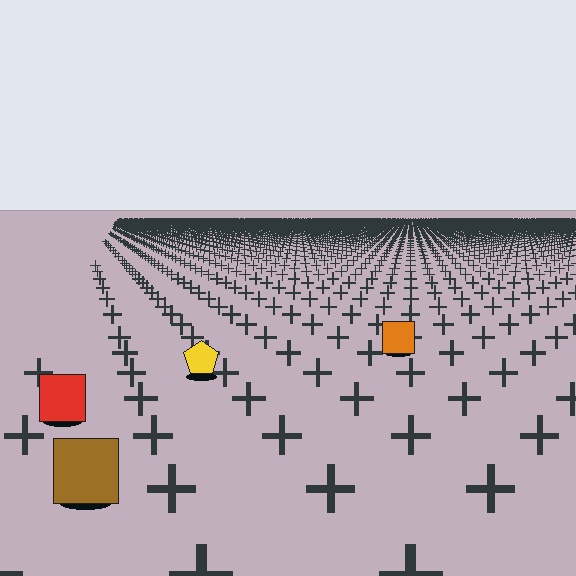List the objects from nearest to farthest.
From nearest to farthest: the brown square, the red square, the yellow pentagon, the orange square.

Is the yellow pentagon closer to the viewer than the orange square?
Yes. The yellow pentagon is closer — you can tell from the texture gradient: the ground texture is coarser near it.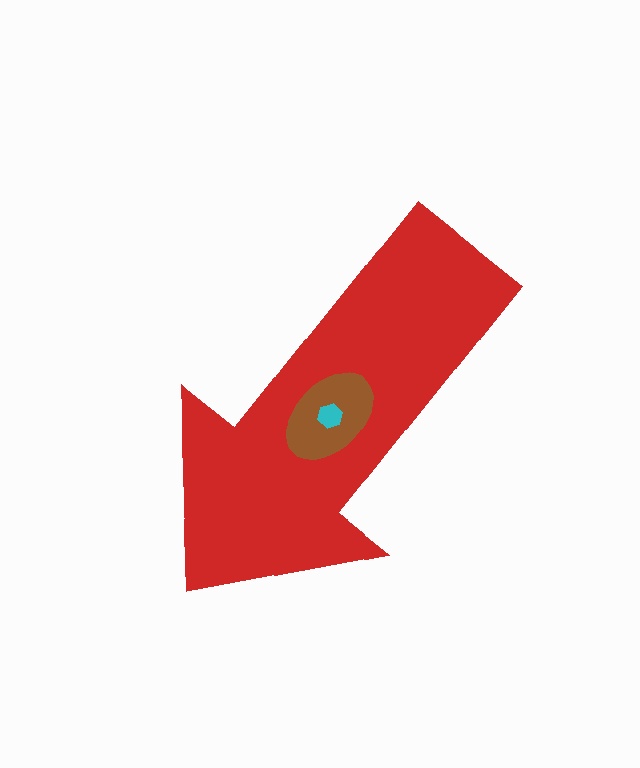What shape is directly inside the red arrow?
The brown ellipse.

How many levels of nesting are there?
3.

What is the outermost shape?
The red arrow.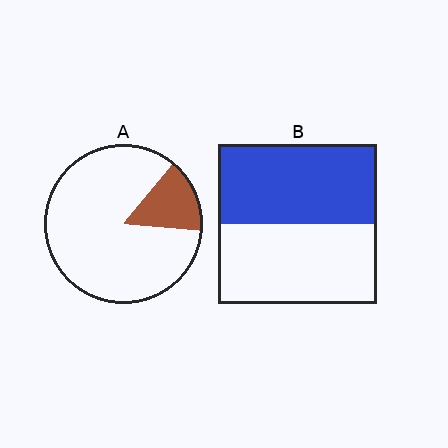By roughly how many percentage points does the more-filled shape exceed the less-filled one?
By roughly 35 percentage points (B over A).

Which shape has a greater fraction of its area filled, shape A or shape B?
Shape B.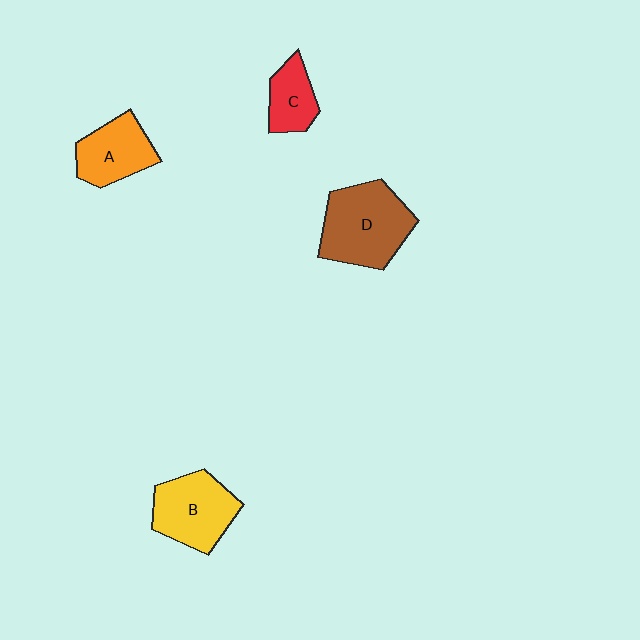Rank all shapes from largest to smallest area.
From largest to smallest: D (brown), B (yellow), A (orange), C (red).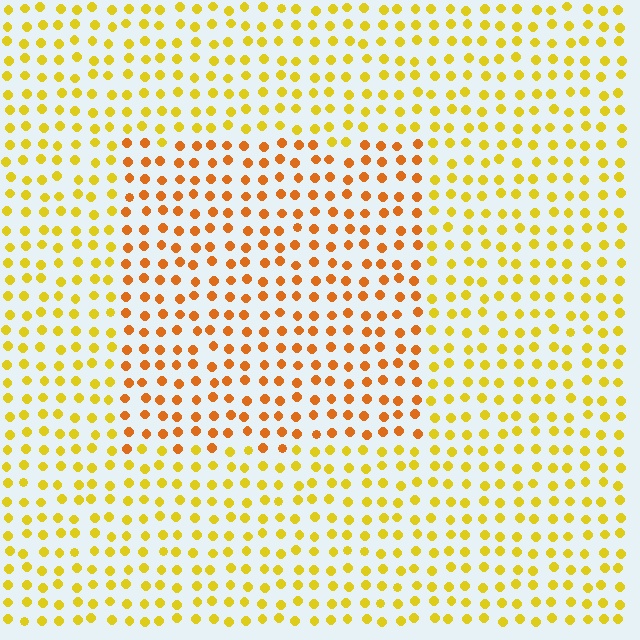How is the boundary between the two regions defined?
The boundary is defined purely by a slight shift in hue (about 29 degrees). Spacing, size, and orientation are identical on both sides.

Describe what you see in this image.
The image is filled with small yellow elements in a uniform arrangement. A rectangle-shaped region is visible where the elements are tinted to a slightly different hue, forming a subtle color boundary.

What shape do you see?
I see a rectangle.